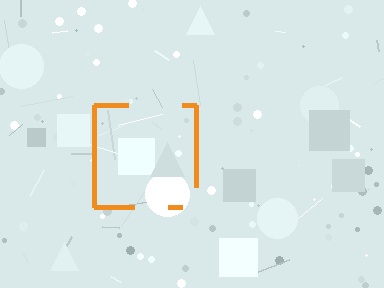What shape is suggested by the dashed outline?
The dashed outline suggests a square.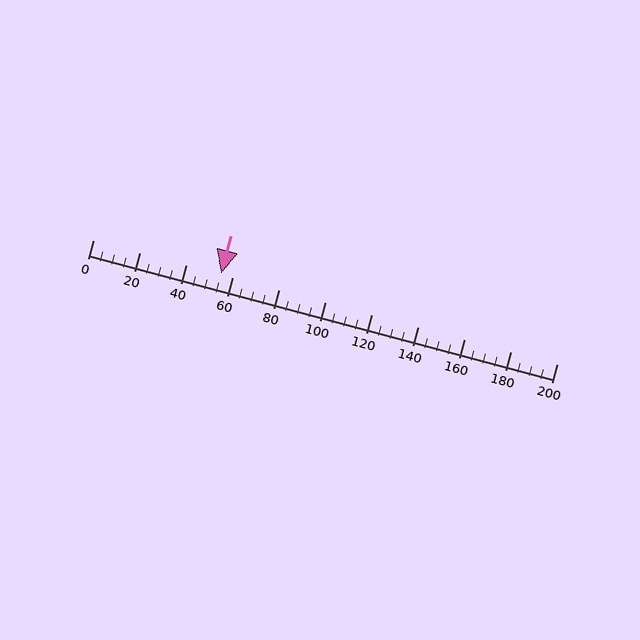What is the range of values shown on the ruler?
The ruler shows values from 0 to 200.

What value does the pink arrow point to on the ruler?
The pink arrow points to approximately 55.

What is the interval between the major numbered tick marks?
The major tick marks are spaced 20 units apart.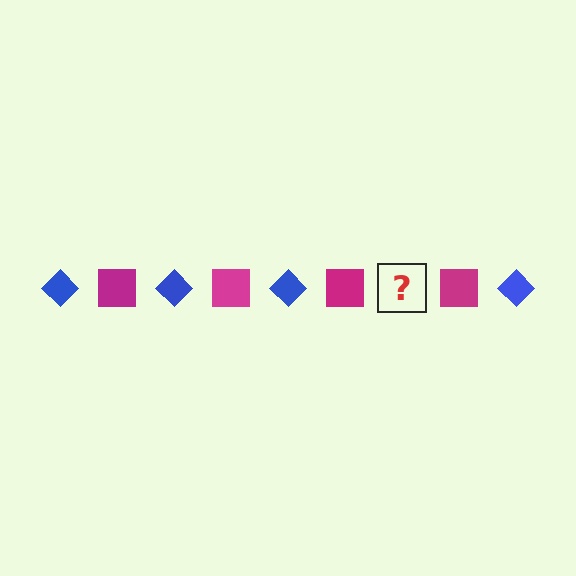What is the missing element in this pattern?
The missing element is a blue diamond.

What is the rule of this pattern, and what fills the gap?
The rule is that the pattern alternates between blue diamond and magenta square. The gap should be filled with a blue diamond.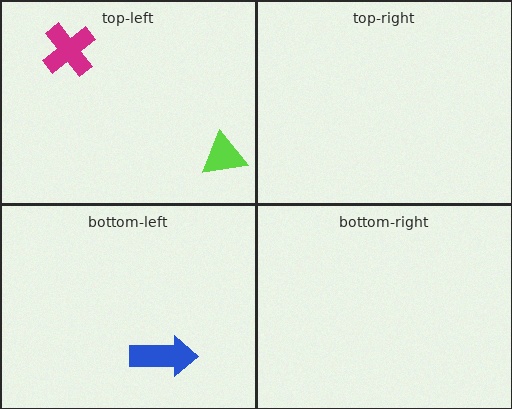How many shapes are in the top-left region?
2.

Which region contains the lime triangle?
The top-left region.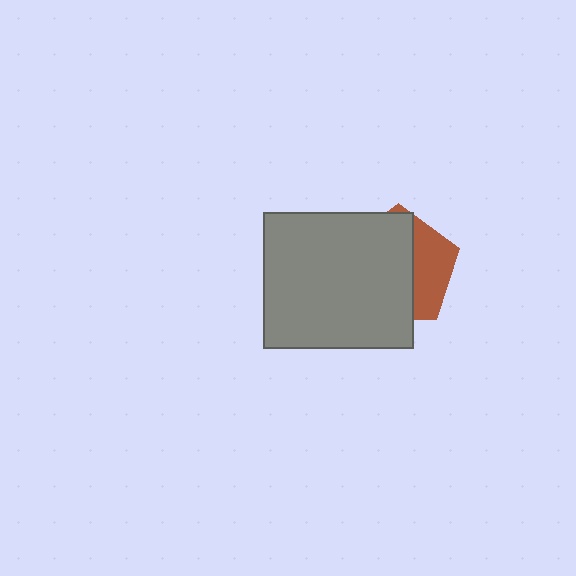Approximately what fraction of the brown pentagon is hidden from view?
Roughly 66% of the brown pentagon is hidden behind the gray rectangle.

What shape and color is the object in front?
The object in front is a gray rectangle.